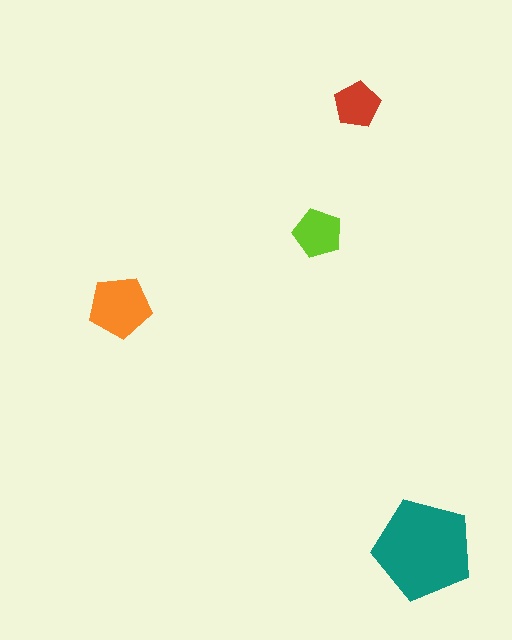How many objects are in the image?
There are 4 objects in the image.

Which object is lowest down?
The teal pentagon is bottommost.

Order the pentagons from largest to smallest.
the teal one, the orange one, the lime one, the red one.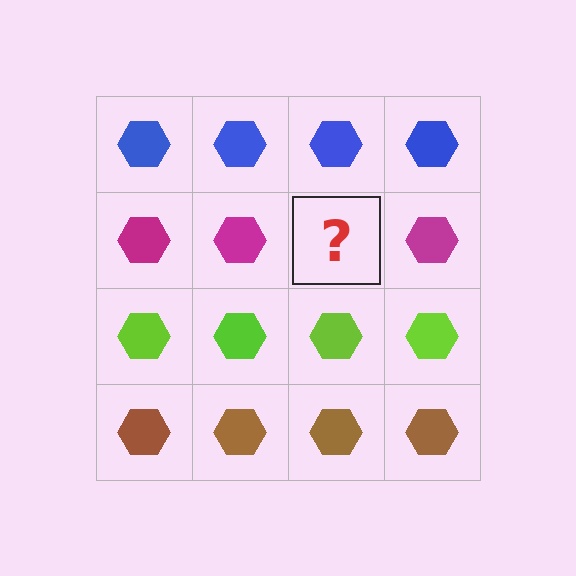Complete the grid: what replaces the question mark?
The question mark should be replaced with a magenta hexagon.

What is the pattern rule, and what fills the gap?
The rule is that each row has a consistent color. The gap should be filled with a magenta hexagon.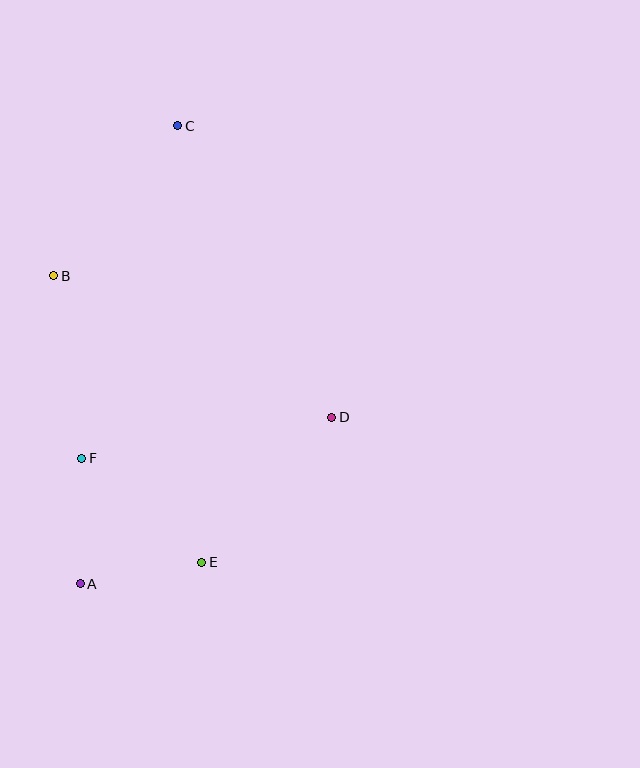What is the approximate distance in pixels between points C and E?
The distance between C and E is approximately 437 pixels.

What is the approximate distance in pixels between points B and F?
The distance between B and F is approximately 185 pixels.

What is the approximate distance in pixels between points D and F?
The distance between D and F is approximately 254 pixels.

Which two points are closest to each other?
Points A and E are closest to each other.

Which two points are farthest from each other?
Points A and C are farthest from each other.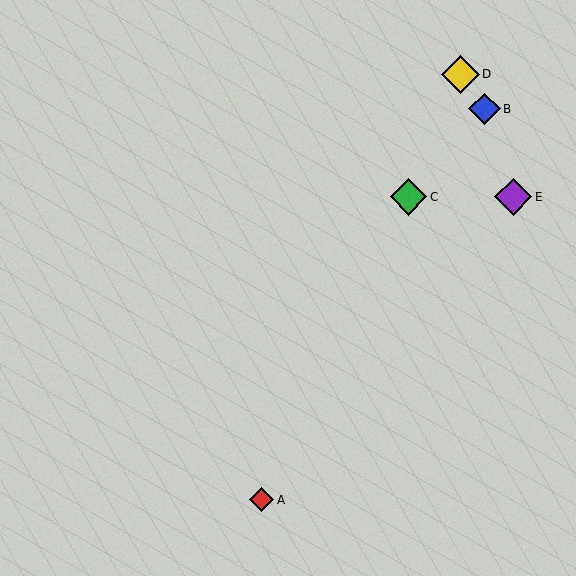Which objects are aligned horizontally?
Objects C, E are aligned horizontally.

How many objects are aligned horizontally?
2 objects (C, E) are aligned horizontally.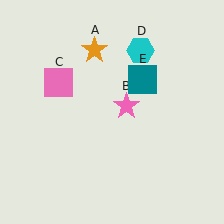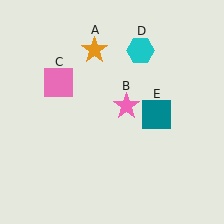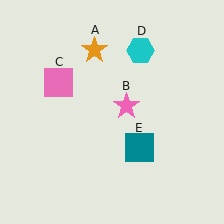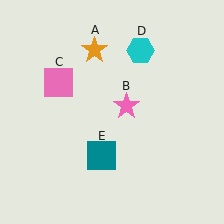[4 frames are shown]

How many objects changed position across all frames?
1 object changed position: teal square (object E).